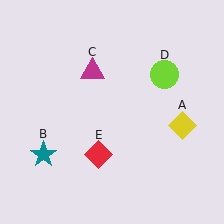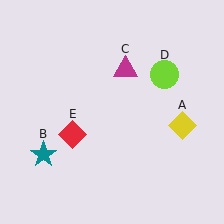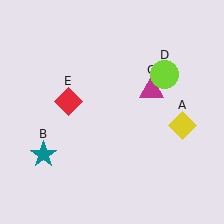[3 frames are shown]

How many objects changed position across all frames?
2 objects changed position: magenta triangle (object C), red diamond (object E).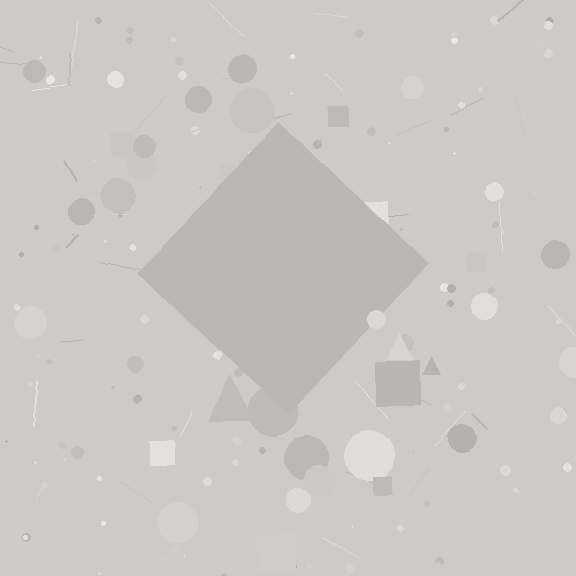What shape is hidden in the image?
A diamond is hidden in the image.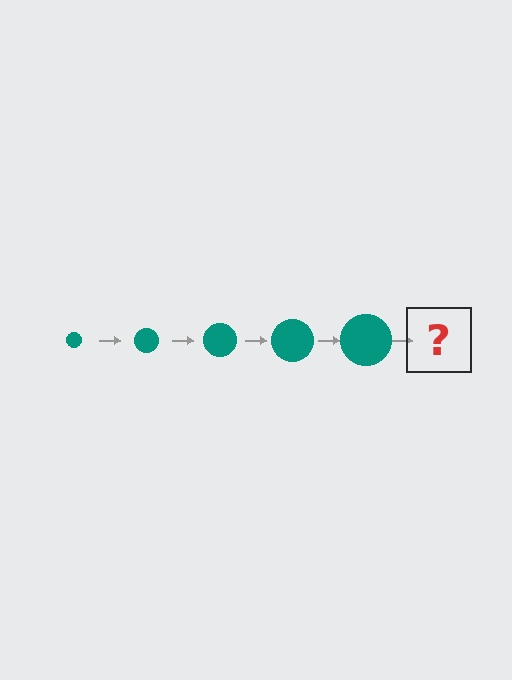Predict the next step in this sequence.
The next step is a teal circle, larger than the previous one.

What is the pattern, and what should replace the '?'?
The pattern is that the circle gets progressively larger each step. The '?' should be a teal circle, larger than the previous one.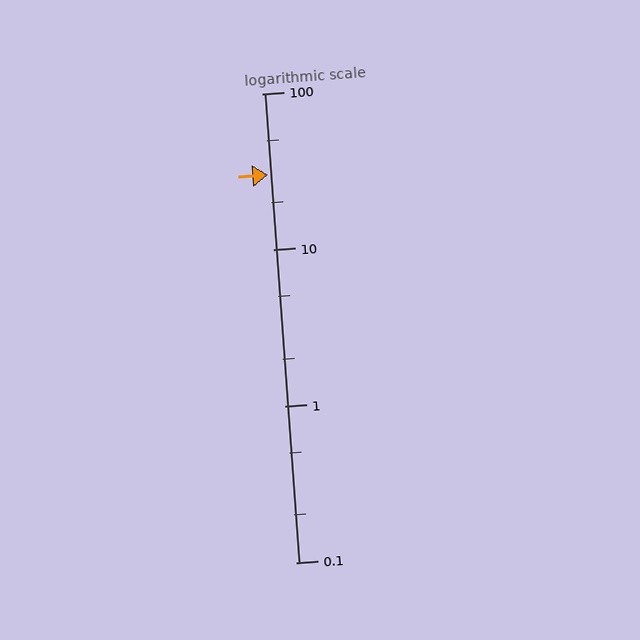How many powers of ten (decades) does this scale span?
The scale spans 3 decades, from 0.1 to 100.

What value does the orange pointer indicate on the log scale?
The pointer indicates approximately 30.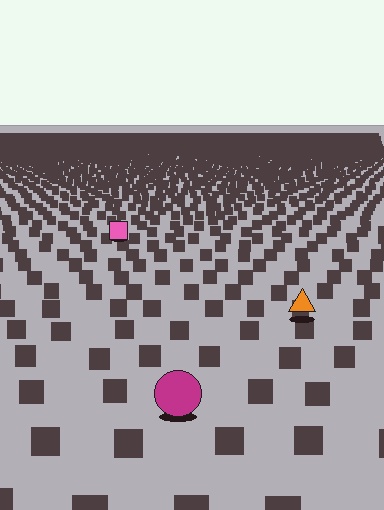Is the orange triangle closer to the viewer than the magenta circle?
No. The magenta circle is closer — you can tell from the texture gradient: the ground texture is coarser near it.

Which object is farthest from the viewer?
The pink square is farthest from the viewer. It appears smaller and the ground texture around it is denser.